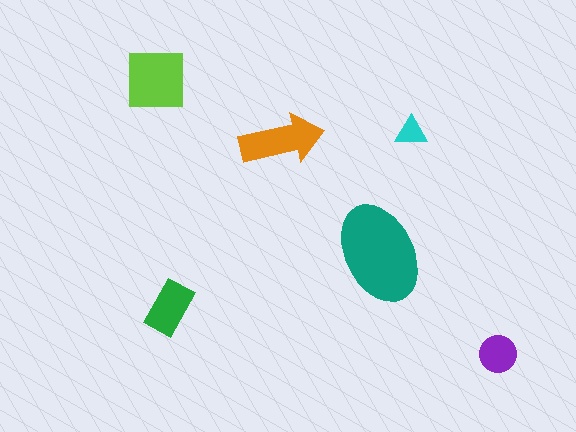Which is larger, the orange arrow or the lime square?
The lime square.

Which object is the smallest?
The cyan triangle.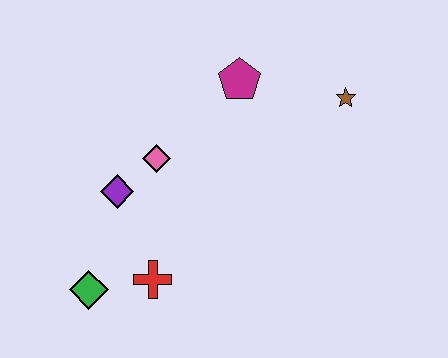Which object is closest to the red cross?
The green diamond is closest to the red cross.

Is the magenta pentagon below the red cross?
No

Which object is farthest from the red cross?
The brown star is farthest from the red cross.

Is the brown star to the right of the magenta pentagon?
Yes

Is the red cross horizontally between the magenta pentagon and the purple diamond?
Yes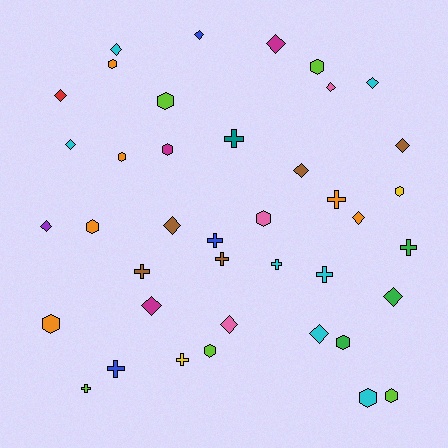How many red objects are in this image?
There is 1 red object.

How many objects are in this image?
There are 40 objects.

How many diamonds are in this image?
There are 16 diamonds.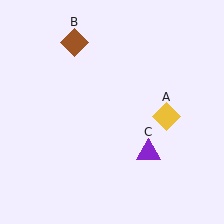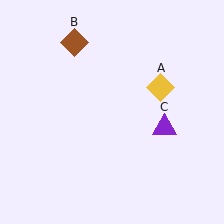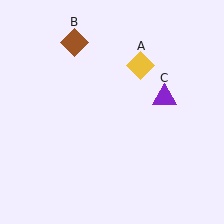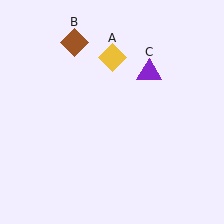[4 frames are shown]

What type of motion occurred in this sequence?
The yellow diamond (object A), purple triangle (object C) rotated counterclockwise around the center of the scene.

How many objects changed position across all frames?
2 objects changed position: yellow diamond (object A), purple triangle (object C).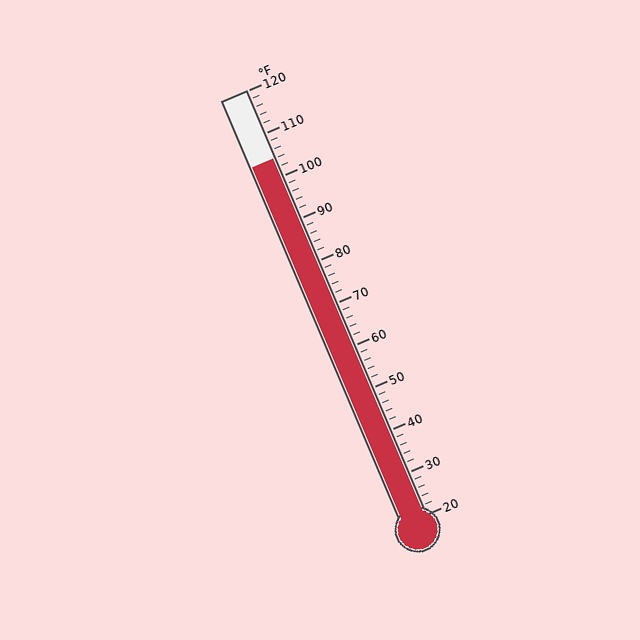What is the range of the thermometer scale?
The thermometer scale ranges from 20°F to 120°F.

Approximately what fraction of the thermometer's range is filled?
The thermometer is filled to approximately 85% of its range.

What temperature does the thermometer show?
The thermometer shows approximately 104°F.